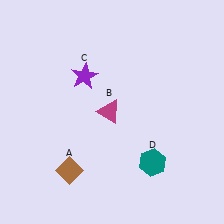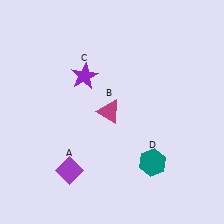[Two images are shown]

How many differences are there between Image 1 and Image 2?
There is 1 difference between the two images.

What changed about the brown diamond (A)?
In Image 1, A is brown. In Image 2, it changed to purple.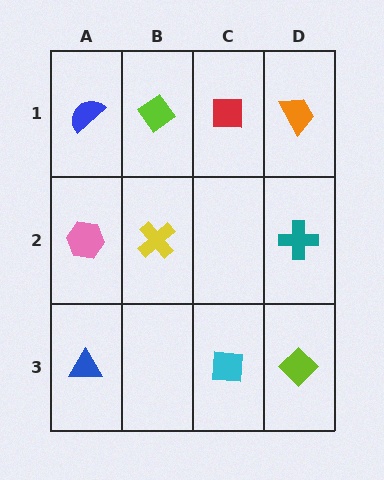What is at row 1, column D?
An orange trapezoid.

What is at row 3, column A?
A blue triangle.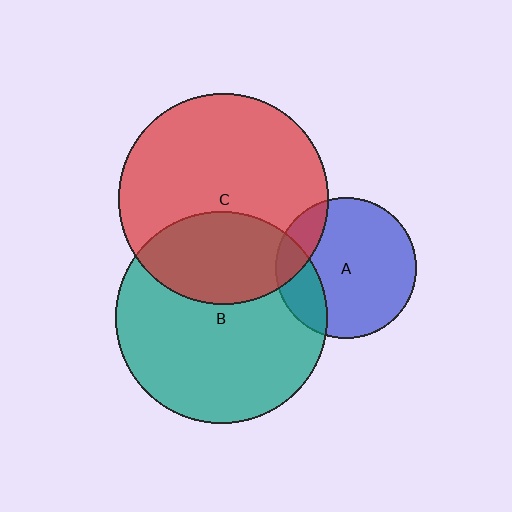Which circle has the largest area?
Circle B (teal).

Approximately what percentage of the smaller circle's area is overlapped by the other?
Approximately 15%.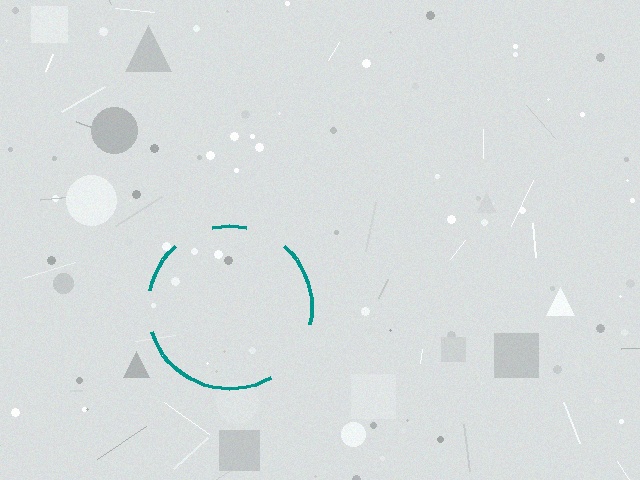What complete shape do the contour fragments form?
The contour fragments form a circle.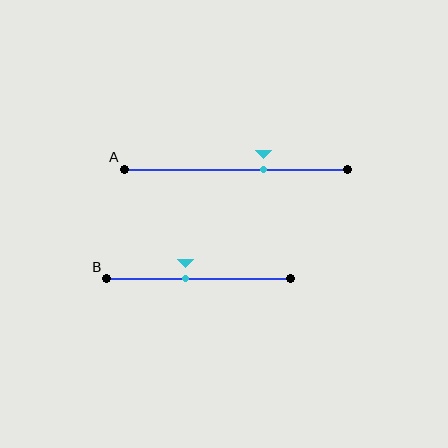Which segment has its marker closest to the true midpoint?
Segment B has its marker closest to the true midpoint.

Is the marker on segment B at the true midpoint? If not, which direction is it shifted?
No, the marker on segment B is shifted to the left by about 7% of the segment length.